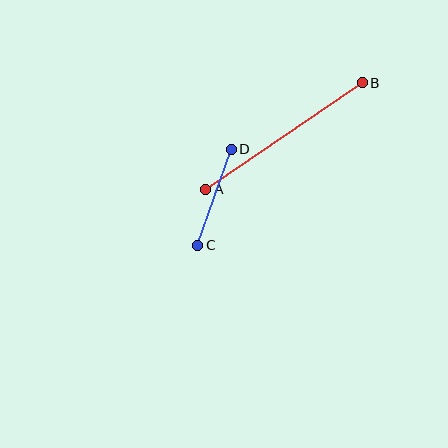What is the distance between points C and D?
The distance is approximately 102 pixels.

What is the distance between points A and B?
The distance is approximately 189 pixels.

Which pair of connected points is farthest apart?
Points A and B are farthest apart.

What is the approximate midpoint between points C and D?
The midpoint is at approximately (214, 197) pixels.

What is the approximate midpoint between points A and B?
The midpoint is at approximately (284, 136) pixels.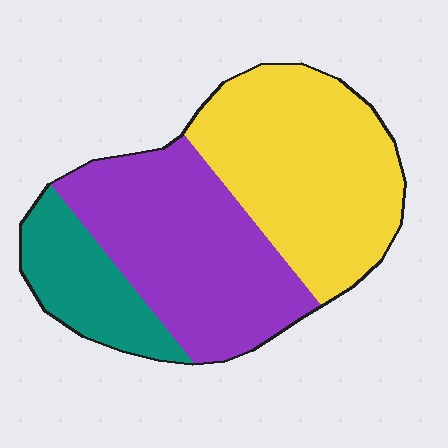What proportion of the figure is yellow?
Yellow takes up between a quarter and a half of the figure.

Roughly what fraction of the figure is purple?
Purple takes up about two fifths (2/5) of the figure.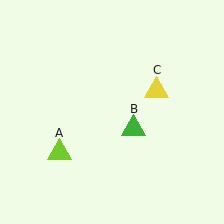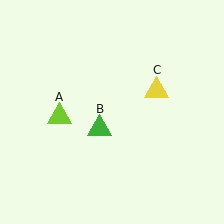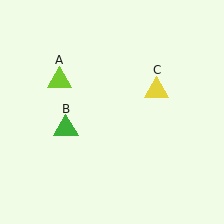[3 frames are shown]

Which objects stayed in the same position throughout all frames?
Yellow triangle (object C) remained stationary.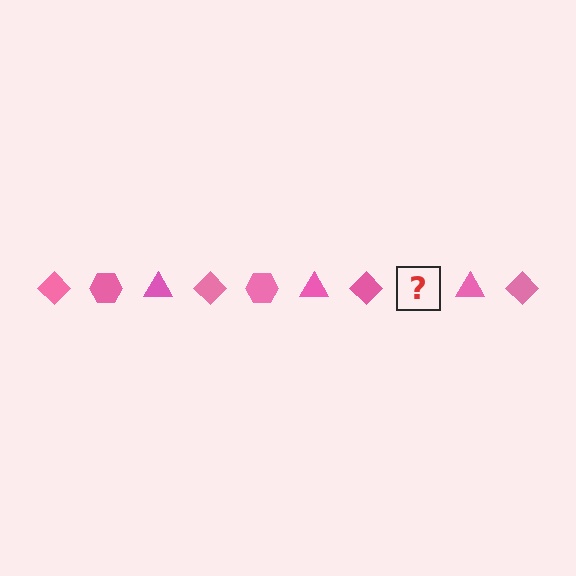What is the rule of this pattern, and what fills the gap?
The rule is that the pattern cycles through diamond, hexagon, triangle shapes in pink. The gap should be filled with a pink hexagon.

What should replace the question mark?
The question mark should be replaced with a pink hexagon.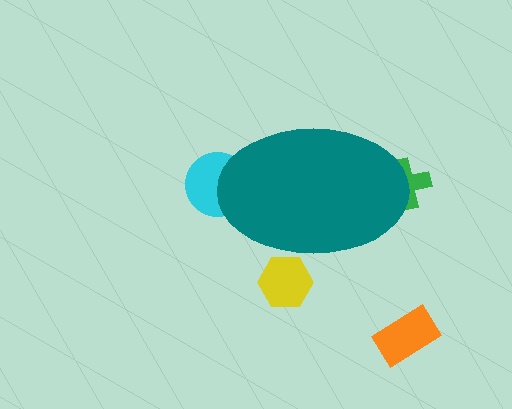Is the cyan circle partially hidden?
Yes, the cyan circle is partially hidden behind the teal ellipse.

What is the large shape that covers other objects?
A teal ellipse.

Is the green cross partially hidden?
Yes, the green cross is partially hidden behind the teal ellipse.